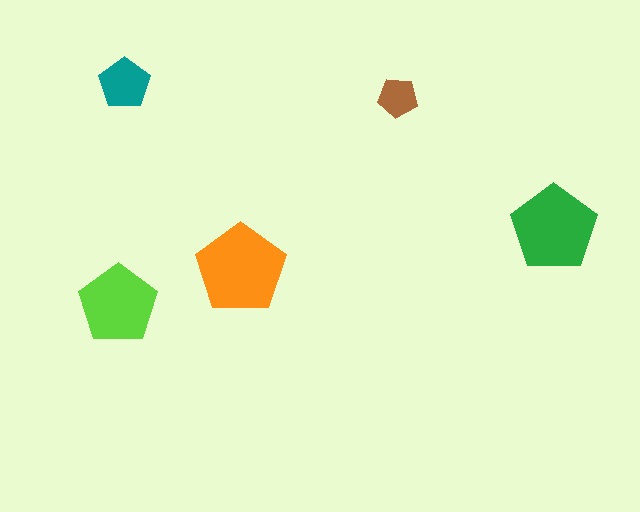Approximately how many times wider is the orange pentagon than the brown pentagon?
About 2.5 times wider.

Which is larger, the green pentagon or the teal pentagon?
The green one.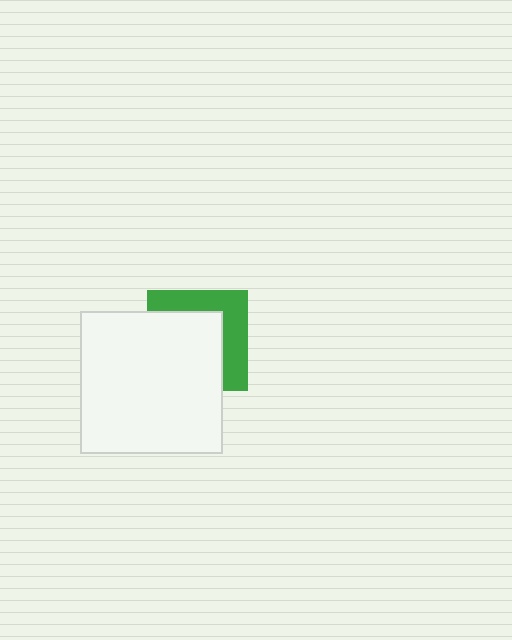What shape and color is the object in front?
The object in front is a white square.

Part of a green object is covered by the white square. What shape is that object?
It is a square.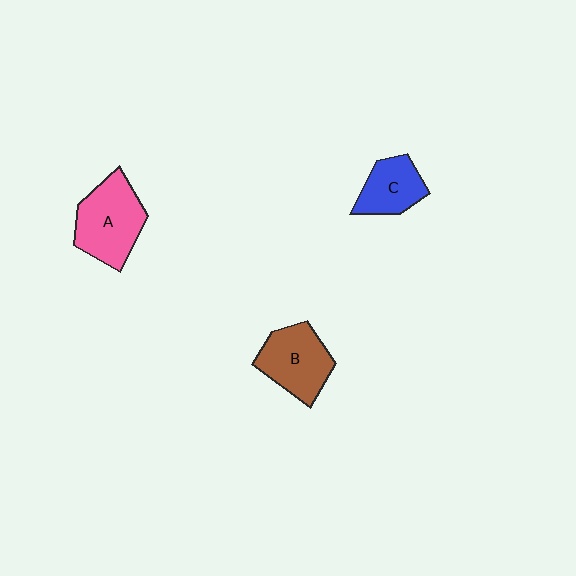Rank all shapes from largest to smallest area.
From largest to smallest: A (pink), B (brown), C (blue).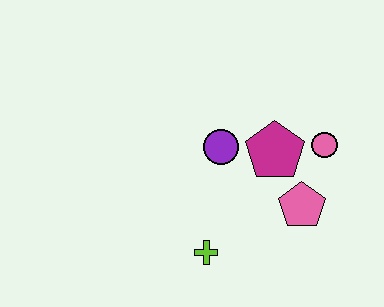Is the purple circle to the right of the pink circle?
No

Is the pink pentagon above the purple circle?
No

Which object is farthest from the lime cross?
The pink circle is farthest from the lime cross.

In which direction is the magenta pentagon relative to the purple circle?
The magenta pentagon is to the right of the purple circle.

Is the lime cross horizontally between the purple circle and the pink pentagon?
No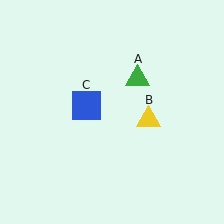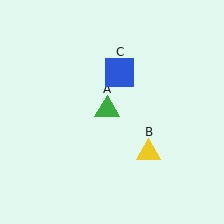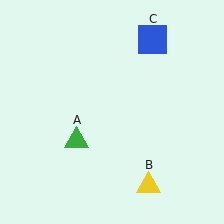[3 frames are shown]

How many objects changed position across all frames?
3 objects changed position: green triangle (object A), yellow triangle (object B), blue square (object C).